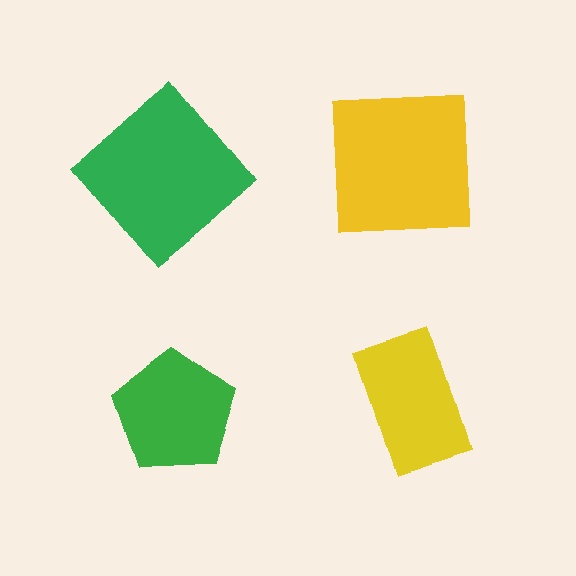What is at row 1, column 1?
A green diamond.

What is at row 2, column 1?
A green pentagon.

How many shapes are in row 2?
2 shapes.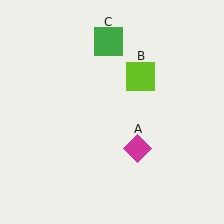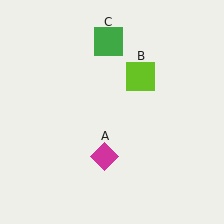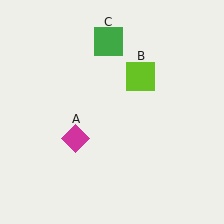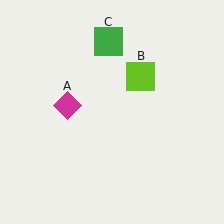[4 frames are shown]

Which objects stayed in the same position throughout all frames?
Lime square (object B) and green square (object C) remained stationary.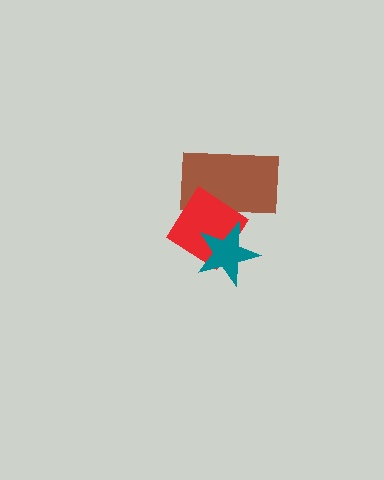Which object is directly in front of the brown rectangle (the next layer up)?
The red diamond is directly in front of the brown rectangle.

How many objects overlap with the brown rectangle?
2 objects overlap with the brown rectangle.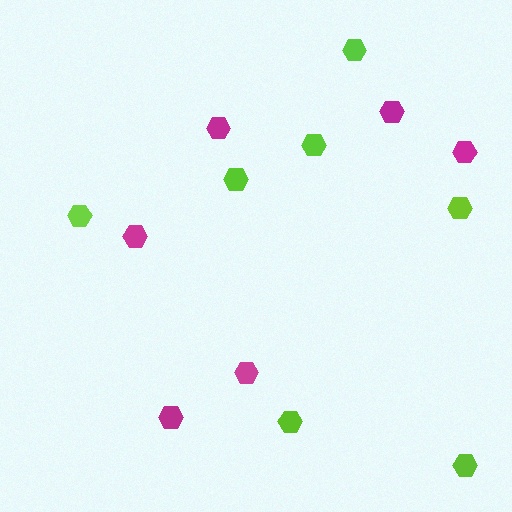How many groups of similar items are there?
There are 2 groups: one group of lime hexagons (7) and one group of magenta hexagons (6).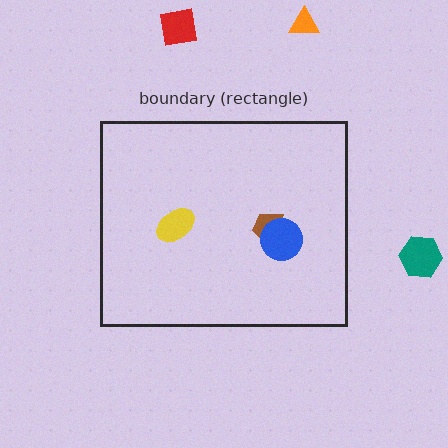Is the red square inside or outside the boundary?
Outside.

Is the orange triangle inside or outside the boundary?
Outside.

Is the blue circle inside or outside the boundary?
Inside.